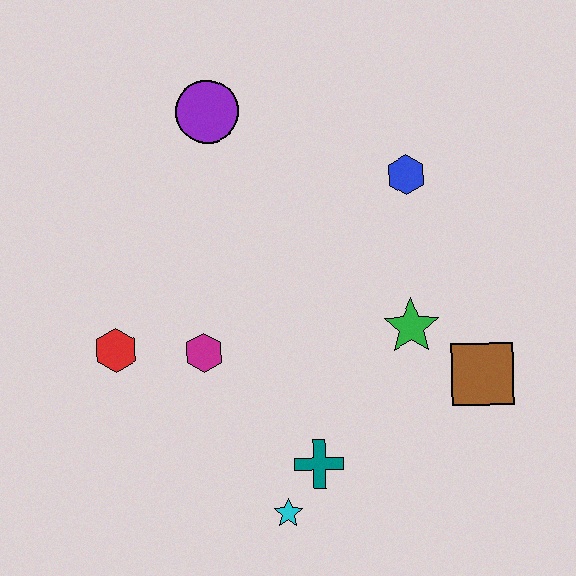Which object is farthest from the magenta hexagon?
The brown square is farthest from the magenta hexagon.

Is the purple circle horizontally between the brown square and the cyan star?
No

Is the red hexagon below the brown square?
No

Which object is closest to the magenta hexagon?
The red hexagon is closest to the magenta hexagon.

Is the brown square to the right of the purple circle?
Yes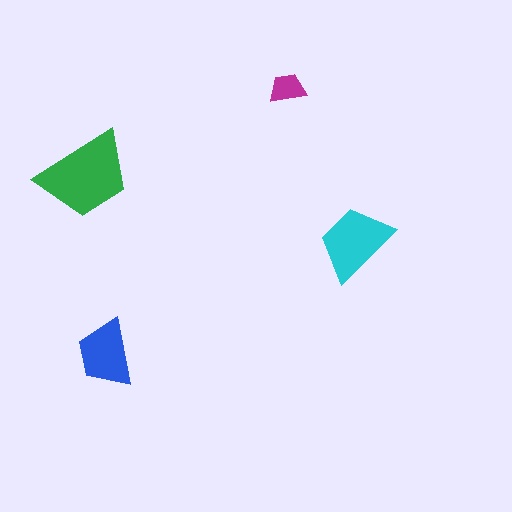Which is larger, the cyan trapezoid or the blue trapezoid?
The cyan one.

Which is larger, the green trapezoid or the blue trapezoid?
The green one.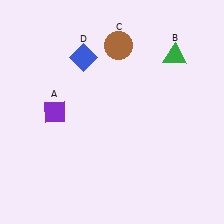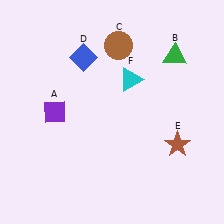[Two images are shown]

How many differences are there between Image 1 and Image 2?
There are 2 differences between the two images.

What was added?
A brown star (E), a cyan triangle (F) were added in Image 2.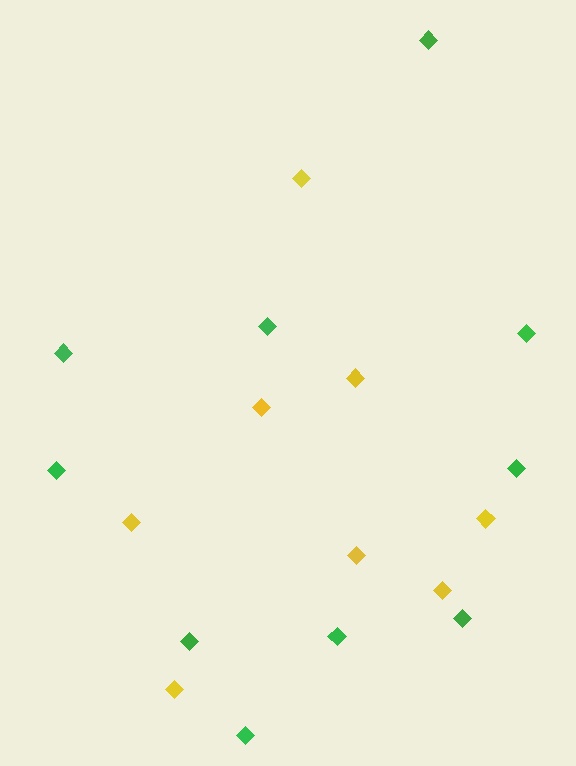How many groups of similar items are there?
There are 2 groups: one group of green diamonds (10) and one group of yellow diamonds (8).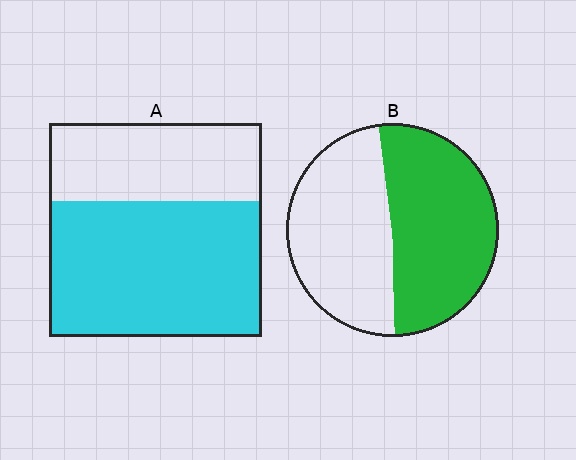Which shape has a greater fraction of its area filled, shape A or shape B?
Shape A.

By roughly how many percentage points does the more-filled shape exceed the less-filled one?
By roughly 10 percentage points (A over B).